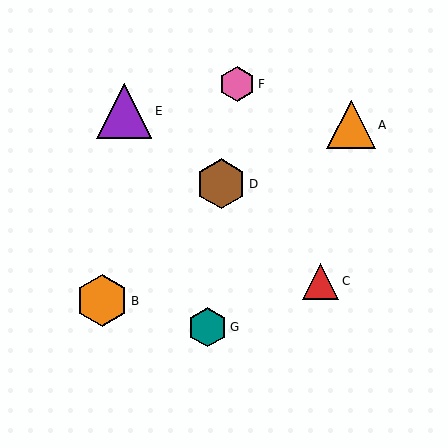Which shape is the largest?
The purple triangle (labeled E) is the largest.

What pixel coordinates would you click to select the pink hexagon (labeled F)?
Click at (237, 84) to select the pink hexagon F.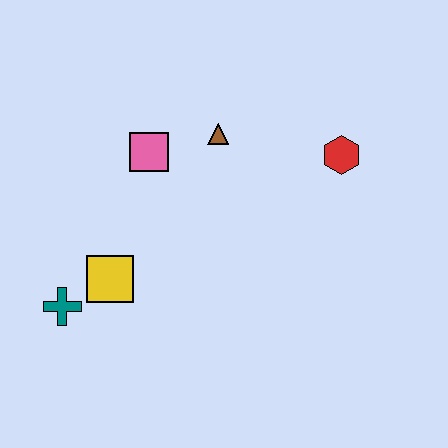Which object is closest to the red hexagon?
The brown triangle is closest to the red hexagon.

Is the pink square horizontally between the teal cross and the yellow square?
No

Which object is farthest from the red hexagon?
The teal cross is farthest from the red hexagon.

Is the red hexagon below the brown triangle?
Yes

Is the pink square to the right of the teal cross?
Yes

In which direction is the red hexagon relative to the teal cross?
The red hexagon is to the right of the teal cross.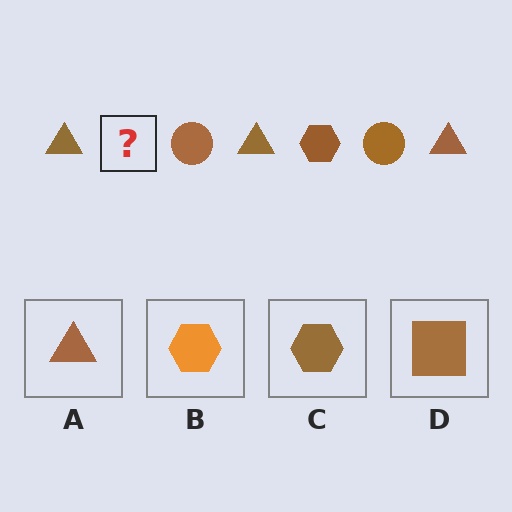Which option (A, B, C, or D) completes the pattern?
C.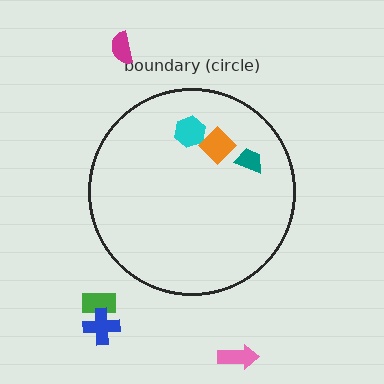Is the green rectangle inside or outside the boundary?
Outside.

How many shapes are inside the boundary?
3 inside, 4 outside.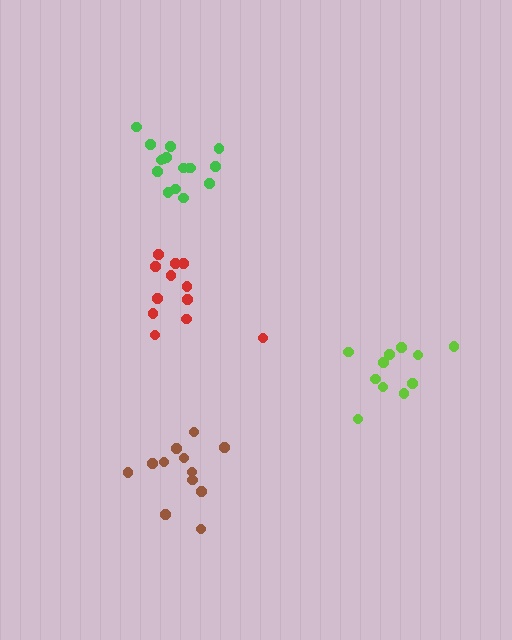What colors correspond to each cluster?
The clusters are colored: brown, green, lime, red.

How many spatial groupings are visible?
There are 4 spatial groupings.